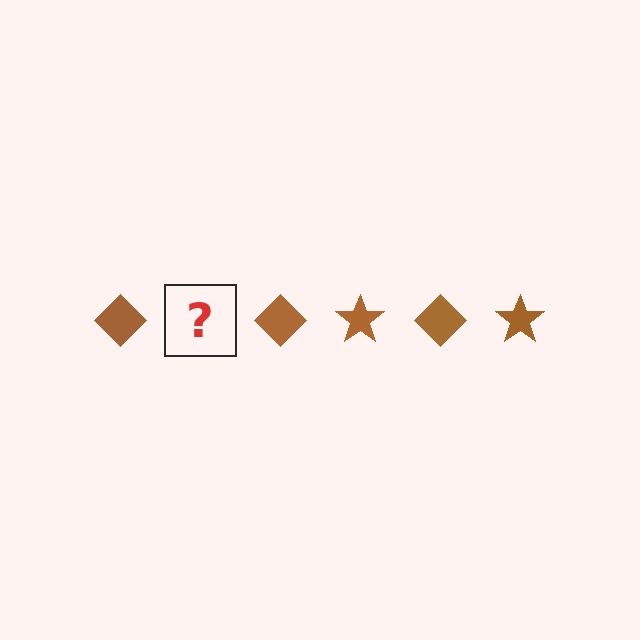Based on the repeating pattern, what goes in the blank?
The blank should be a brown star.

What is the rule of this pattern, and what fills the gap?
The rule is that the pattern cycles through diamond, star shapes in brown. The gap should be filled with a brown star.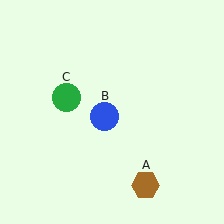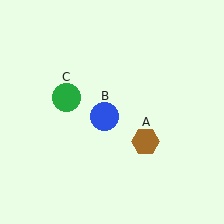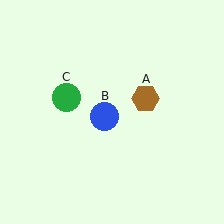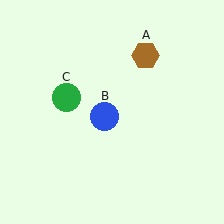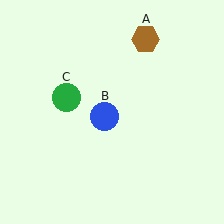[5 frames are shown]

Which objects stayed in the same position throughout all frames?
Blue circle (object B) and green circle (object C) remained stationary.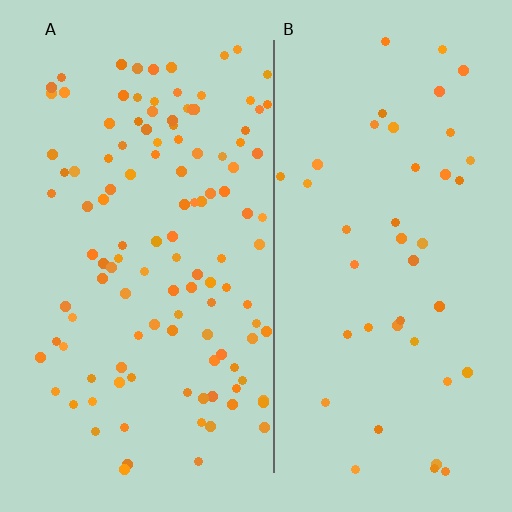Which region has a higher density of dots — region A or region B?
A (the left).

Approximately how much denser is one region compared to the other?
Approximately 2.8× — region A over region B.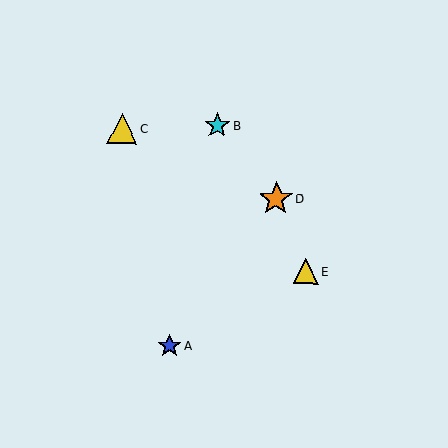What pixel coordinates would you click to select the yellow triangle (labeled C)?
Click at (122, 129) to select the yellow triangle C.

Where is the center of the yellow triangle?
The center of the yellow triangle is at (306, 271).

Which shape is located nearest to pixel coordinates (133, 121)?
The yellow triangle (labeled C) at (122, 129) is nearest to that location.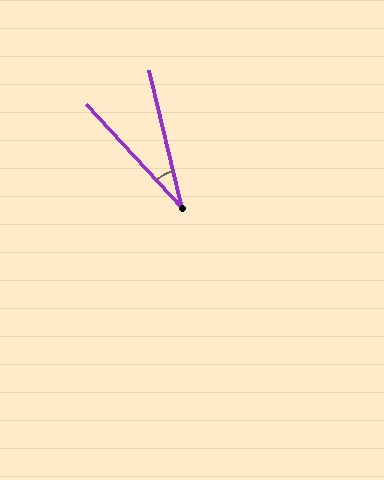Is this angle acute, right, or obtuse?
It is acute.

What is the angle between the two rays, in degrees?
Approximately 29 degrees.